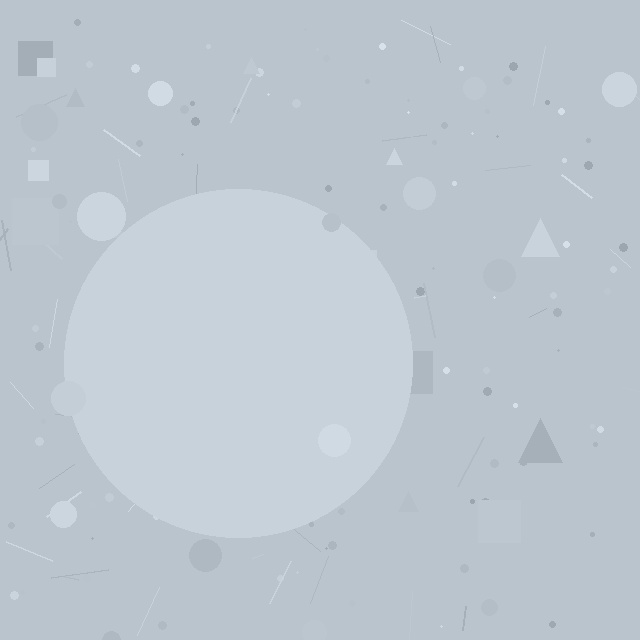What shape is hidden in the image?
A circle is hidden in the image.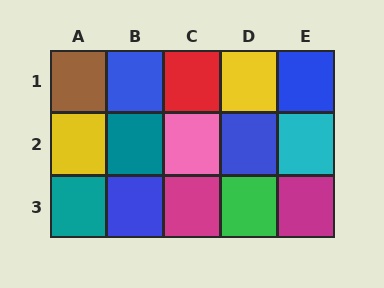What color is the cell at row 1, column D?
Yellow.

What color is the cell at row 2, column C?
Pink.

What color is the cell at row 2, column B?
Teal.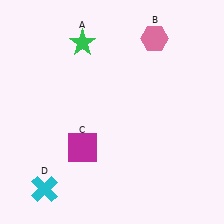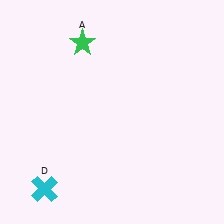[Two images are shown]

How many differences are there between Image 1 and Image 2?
There are 2 differences between the two images.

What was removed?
The pink hexagon (B), the magenta square (C) were removed in Image 2.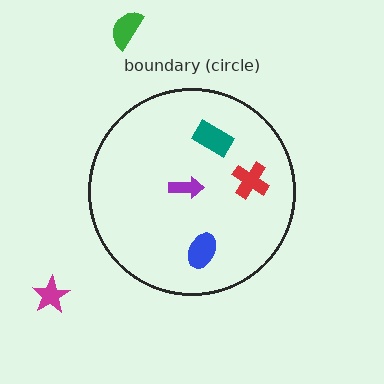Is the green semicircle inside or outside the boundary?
Outside.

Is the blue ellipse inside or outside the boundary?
Inside.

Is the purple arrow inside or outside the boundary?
Inside.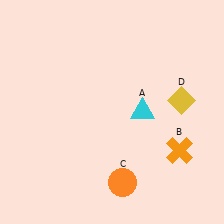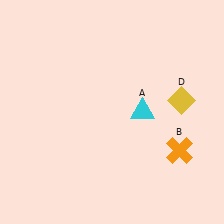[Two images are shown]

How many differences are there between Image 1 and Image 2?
There is 1 difference between the two images.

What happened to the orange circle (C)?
The orange circle (C) was removed in Image 2. It was in the bottom-right area of Image 1.